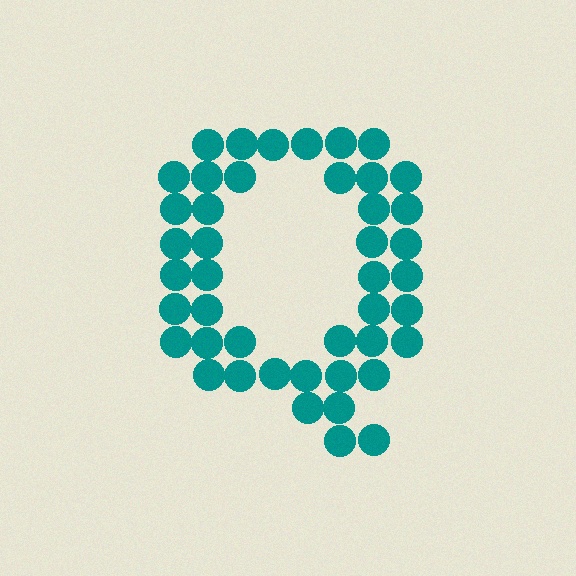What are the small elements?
The small elements are circles.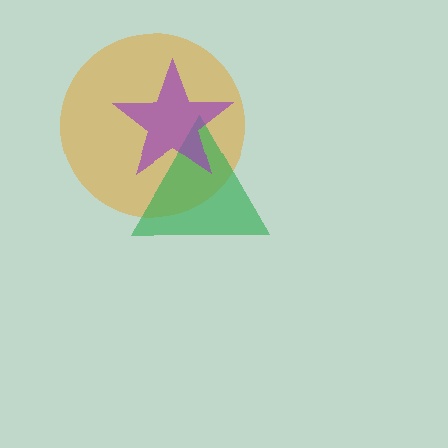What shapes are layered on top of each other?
The layered shapes are: an orange circle, a green triangle, a purple star.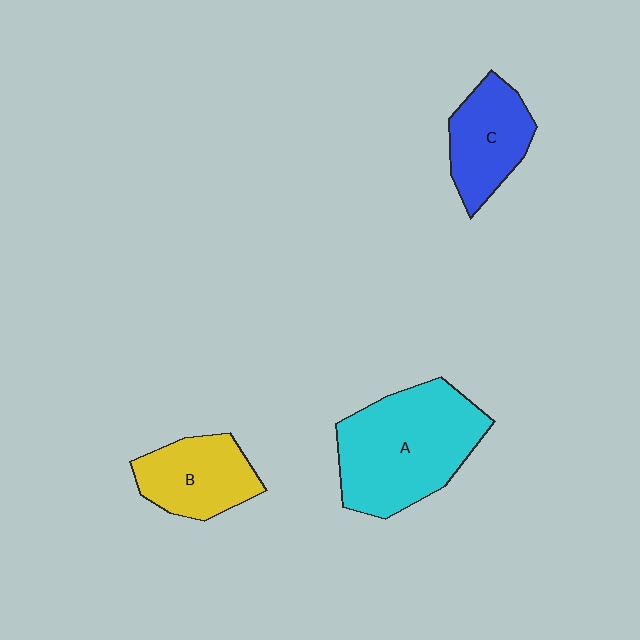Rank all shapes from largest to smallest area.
From largest to smallest: A (cyan), B (yellow), C (blue).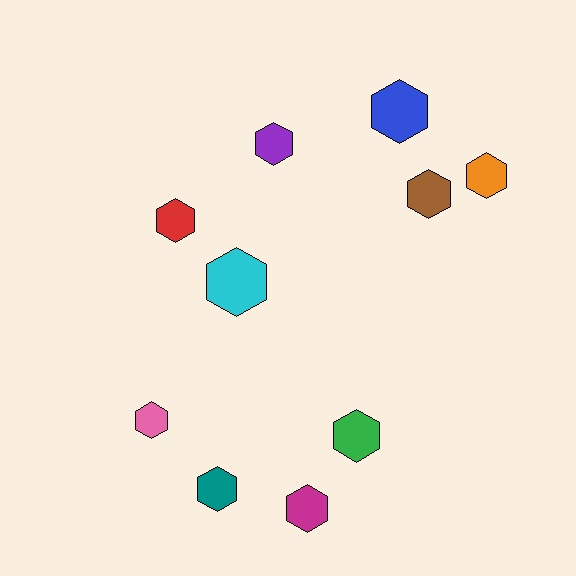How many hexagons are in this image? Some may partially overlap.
There are 10 hexagons.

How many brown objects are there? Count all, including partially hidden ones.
There is 1 brown object.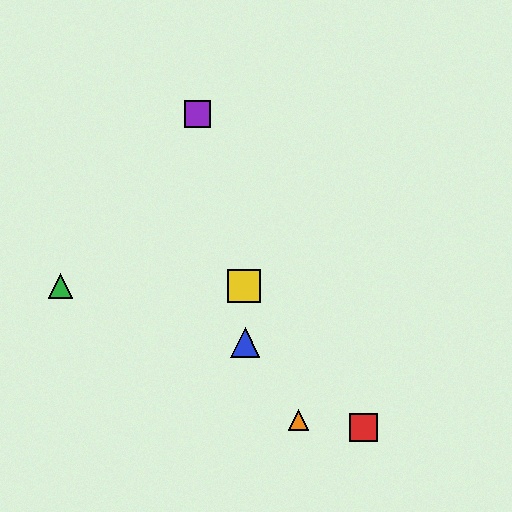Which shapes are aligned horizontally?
The green triangle, the yellow square are aligned horizontally.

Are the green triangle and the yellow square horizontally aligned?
Yes, both are at y≈286.